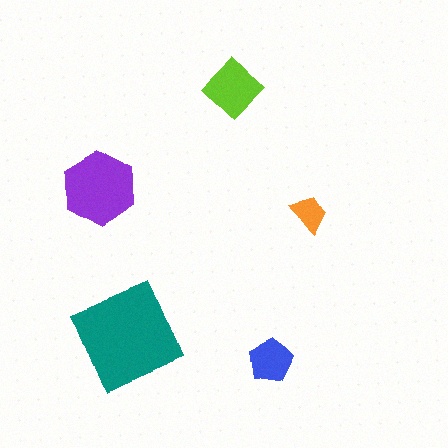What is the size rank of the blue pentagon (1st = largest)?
4th.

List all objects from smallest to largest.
The orange trapezoid, the blue pentagon, the lime diamond, the purple hexagon, the teal square.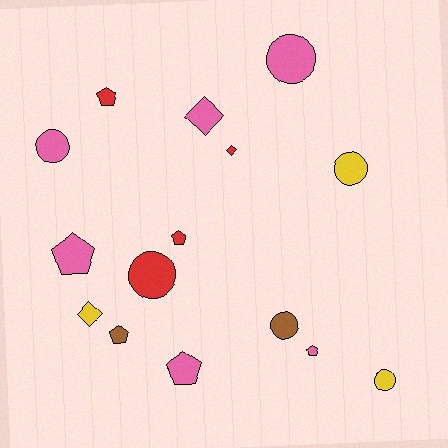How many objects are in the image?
There are 15 objects.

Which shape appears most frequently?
Pentagon, with 6 objects.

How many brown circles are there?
There is 1 brown circle.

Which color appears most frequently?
Pink, with 6 objects.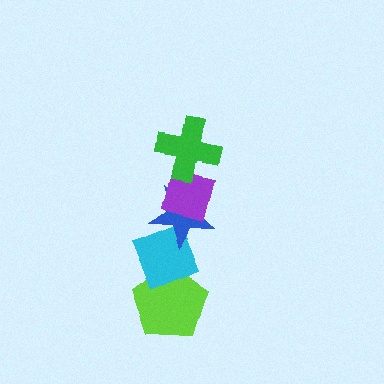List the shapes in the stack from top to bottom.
From top to bottom: the green cross, the purple square, the blue star, the cyan diamond, the lime pentagon.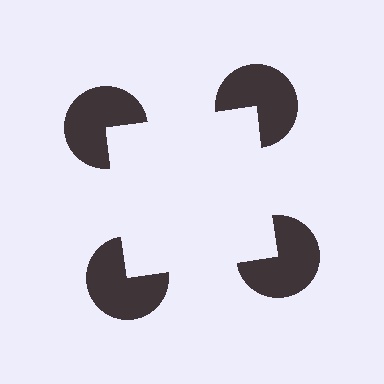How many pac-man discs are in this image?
There are 4 — one at each vertex of the illusory square.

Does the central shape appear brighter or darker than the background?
It typically appears slightly brighter than the background, even though no actual brightness change is drawn.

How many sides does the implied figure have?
4 sides.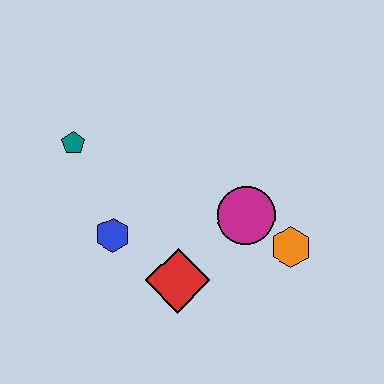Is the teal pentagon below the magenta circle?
No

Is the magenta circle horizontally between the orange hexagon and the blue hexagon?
Yes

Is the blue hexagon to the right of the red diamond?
No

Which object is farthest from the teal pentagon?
The orange hexagon is farthest from the teal pentagon.